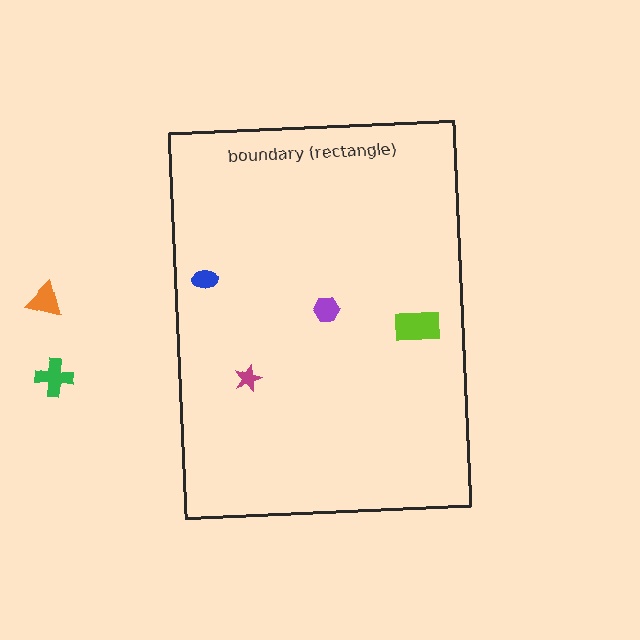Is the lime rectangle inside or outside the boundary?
Inside.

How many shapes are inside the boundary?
4 inside, 2 outside.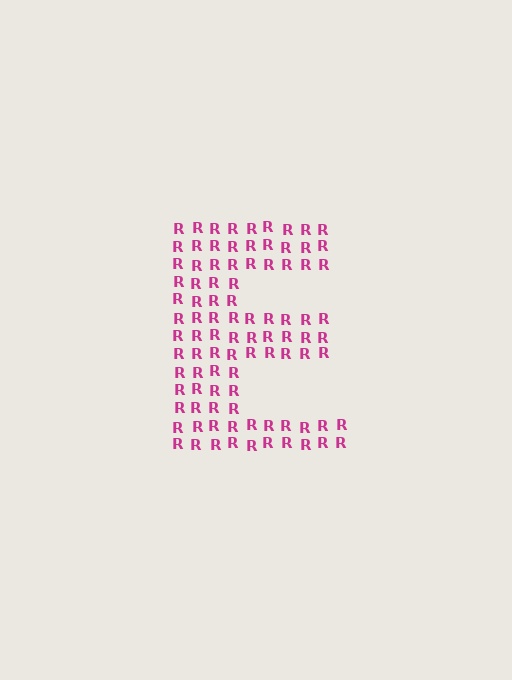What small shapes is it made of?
It is made of small letter R's.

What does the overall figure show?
The overall figure shows the letter E.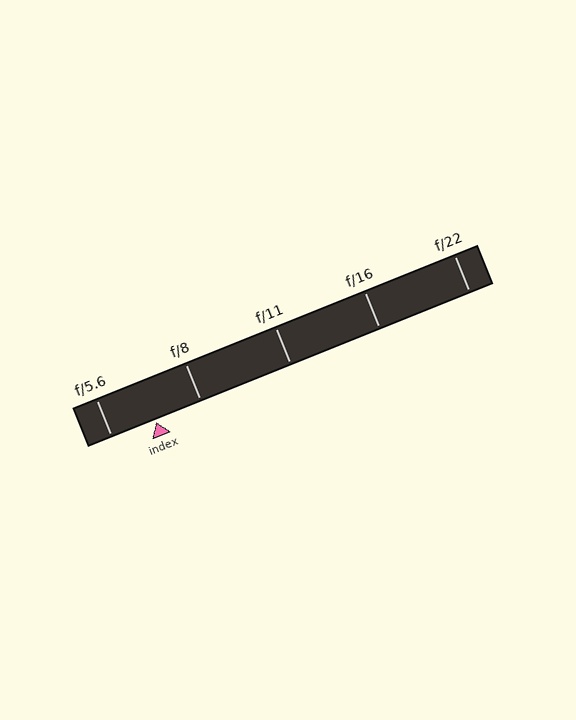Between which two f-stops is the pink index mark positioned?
The index mark is between f/5.6 and f/8.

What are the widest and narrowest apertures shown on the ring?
The widest aperture shown is f/5.6 and the narrowest is f/22.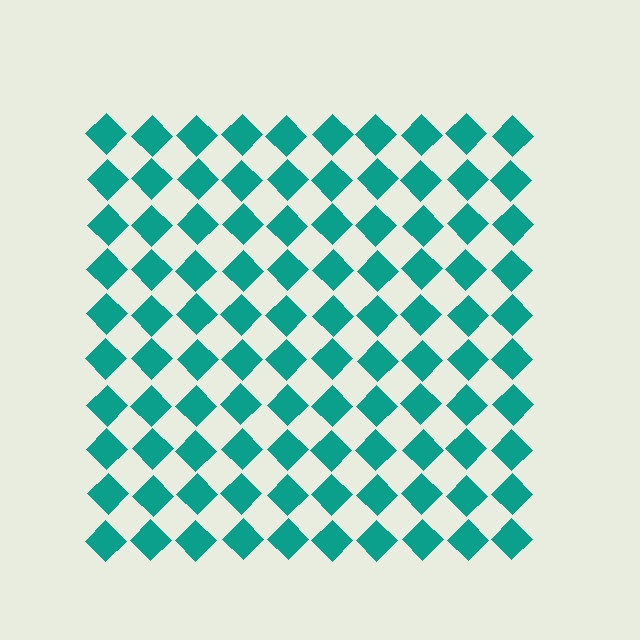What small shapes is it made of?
It is made of small diamonds.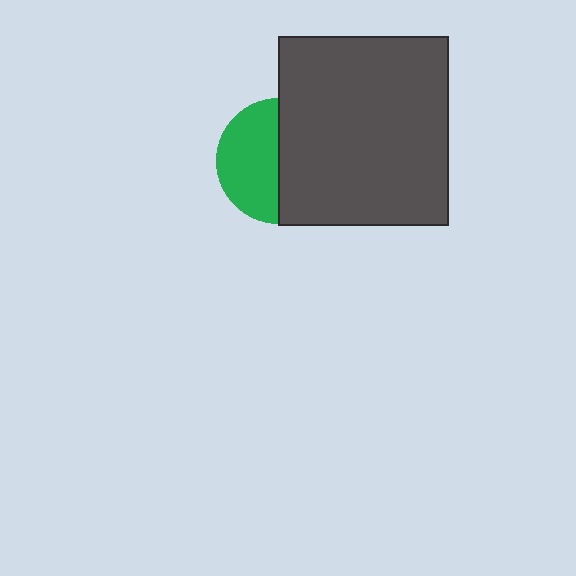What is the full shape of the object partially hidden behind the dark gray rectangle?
The partially hidden object is a green circle.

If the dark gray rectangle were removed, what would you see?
You would see the complete green circle.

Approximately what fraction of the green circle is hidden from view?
Roughly 52% of the green circle is hidden behind the dark gray rectangle.